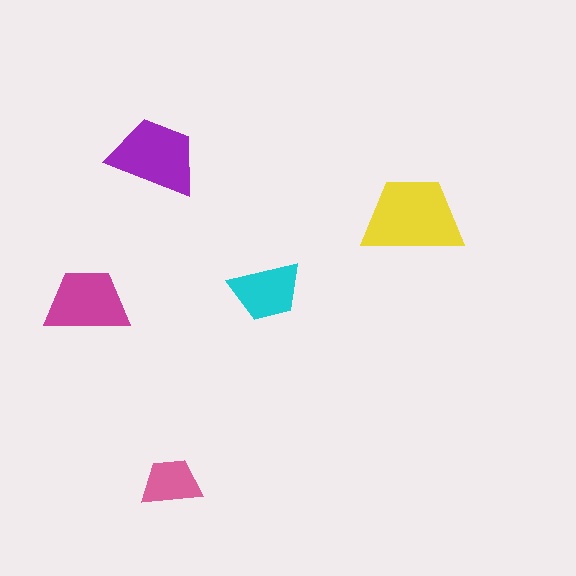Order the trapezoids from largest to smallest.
the yellow one, the purple one, the magenta one, the cyan one, the pink one.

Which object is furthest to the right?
The yellow trapezoid is rightmost.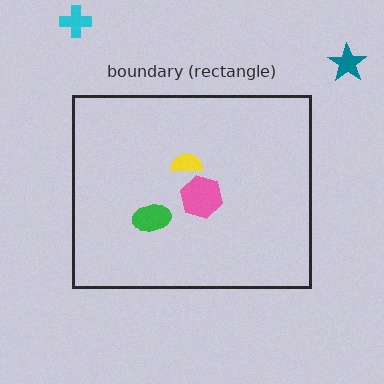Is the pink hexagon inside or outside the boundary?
Inside.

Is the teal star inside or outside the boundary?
Outside.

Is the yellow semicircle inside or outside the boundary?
Inside.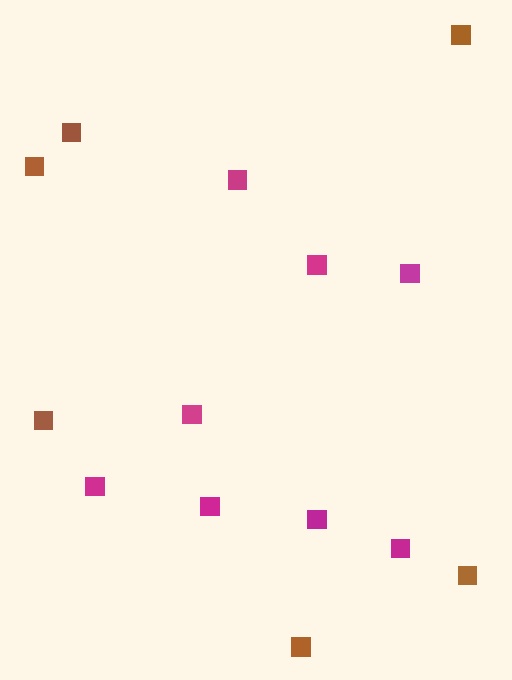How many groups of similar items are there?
There are 2 groups: one group of brown squares (6) and one group of magenta squares (8).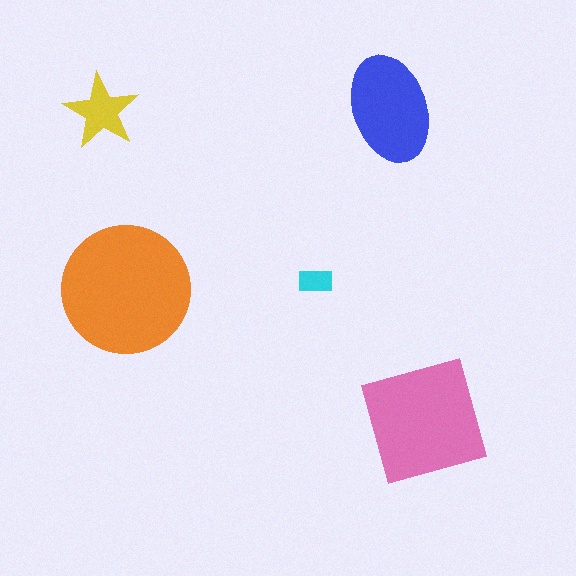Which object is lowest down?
The pink square is bottommost.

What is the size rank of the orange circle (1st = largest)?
1st.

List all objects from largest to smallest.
The orange circle, the pink square, the blue ellipse, the yellow star, the cyan rectangle.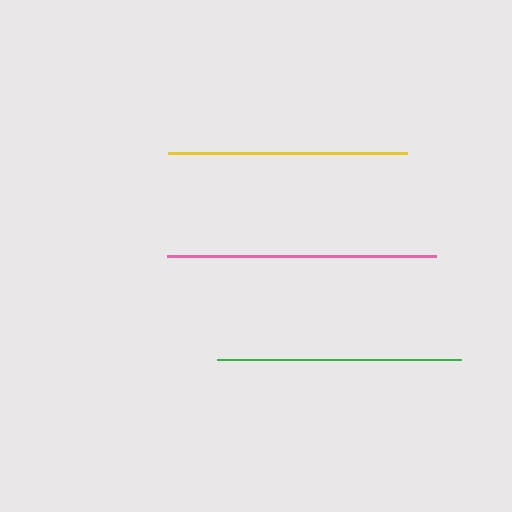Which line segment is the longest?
The pink line is the longest at approximately 269 pixels.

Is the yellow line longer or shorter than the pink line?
The pink line is longer than the yellow line.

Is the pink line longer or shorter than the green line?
The pink line is longer than the green line.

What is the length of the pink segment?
The pink segment is approximately 269 pixels long.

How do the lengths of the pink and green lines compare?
The pink and green lines are approximately the same length.